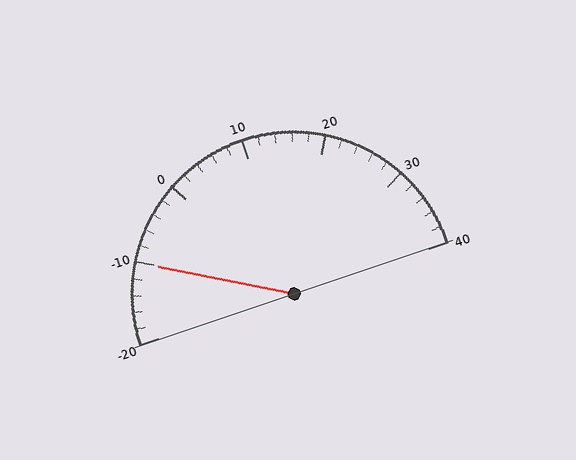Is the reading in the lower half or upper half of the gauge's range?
The reading is in the lower half of the range (-20 to 40).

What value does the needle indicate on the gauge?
The needle indicates approximately -10.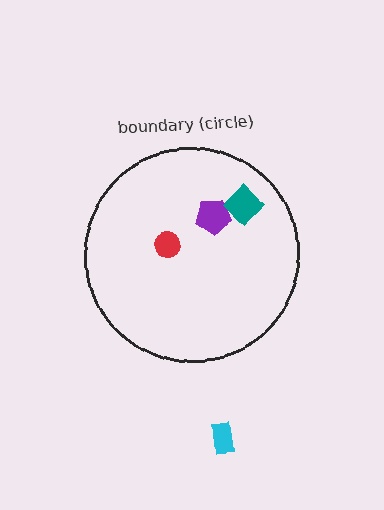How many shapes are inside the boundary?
4 inside, 1 outside.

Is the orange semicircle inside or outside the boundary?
Inside.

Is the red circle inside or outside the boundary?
Inside.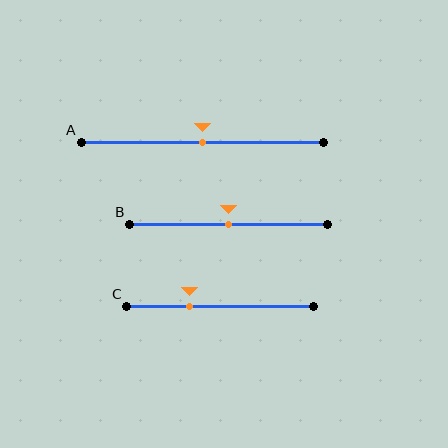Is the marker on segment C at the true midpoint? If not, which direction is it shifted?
No, the marker on segment C is shifted to the left by about 16% of the segment length.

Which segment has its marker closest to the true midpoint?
Segment A has its marker closest to the true midpoint.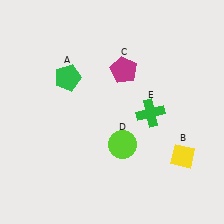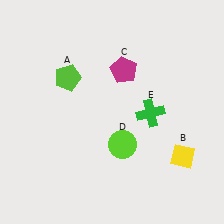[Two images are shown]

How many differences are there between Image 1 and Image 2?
There is 1 difference between the two images.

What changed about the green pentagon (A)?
In Image 1, A is green. In Image 2, it changed to lime.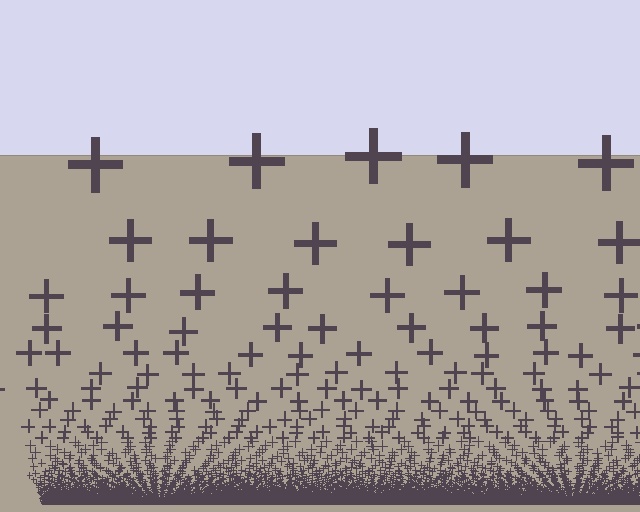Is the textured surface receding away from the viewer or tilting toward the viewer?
The surface appears to tilt toward the viewer. Texture elements get larger and sparser toward the top.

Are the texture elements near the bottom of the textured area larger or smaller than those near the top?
Smaller. The gradient is inverted — elements near the bottom are smaller and denser.